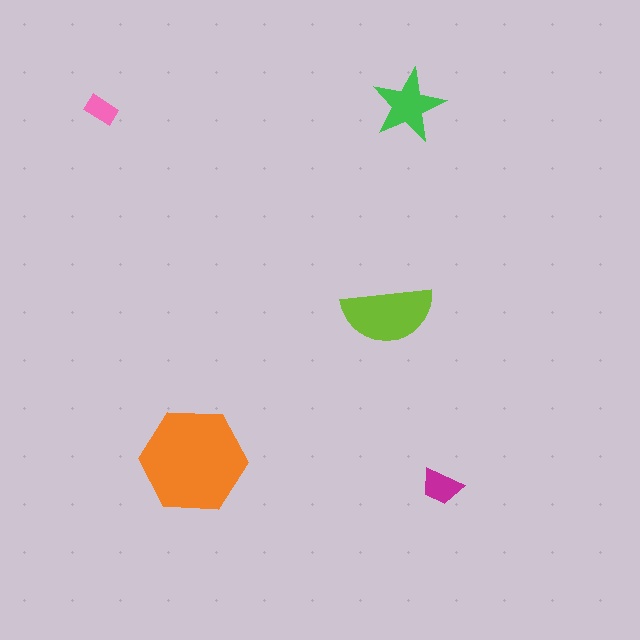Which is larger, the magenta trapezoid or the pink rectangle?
The magenta trapezoid.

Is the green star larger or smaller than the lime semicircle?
Smaller.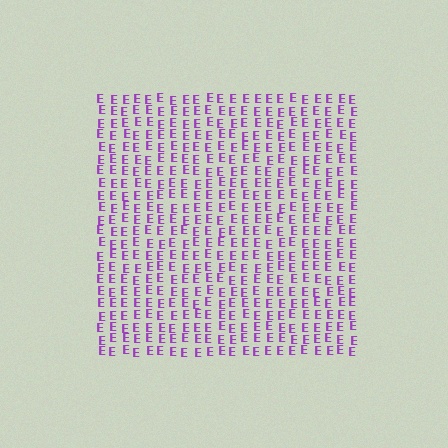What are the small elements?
The small elements are letter E's.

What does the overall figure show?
The overall figure shows a square.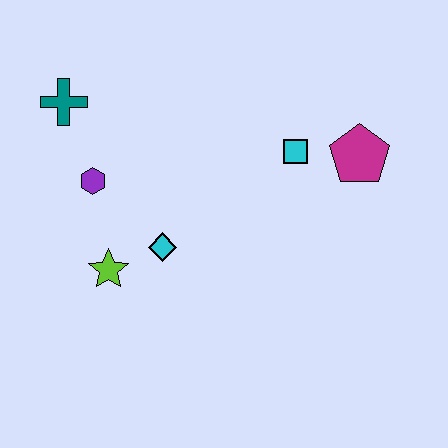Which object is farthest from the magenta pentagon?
The teal cross is farthest from the magenta pentagon.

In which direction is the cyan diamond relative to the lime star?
The cyan diamond is to the right of the lime star.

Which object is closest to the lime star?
The cyan diamond is closest to the lime star.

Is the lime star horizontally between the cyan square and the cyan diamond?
No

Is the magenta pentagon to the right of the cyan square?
Yes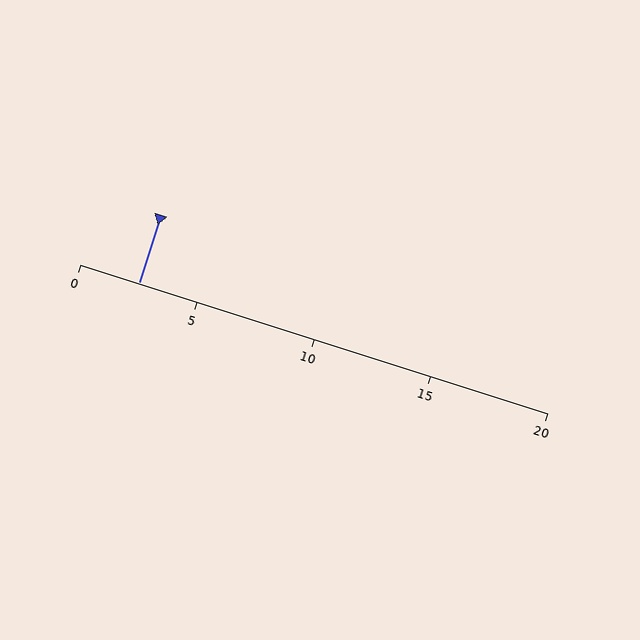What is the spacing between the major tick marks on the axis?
The major ticks are spaced 5 apart.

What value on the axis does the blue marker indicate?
The marker indicates approximately 2.5.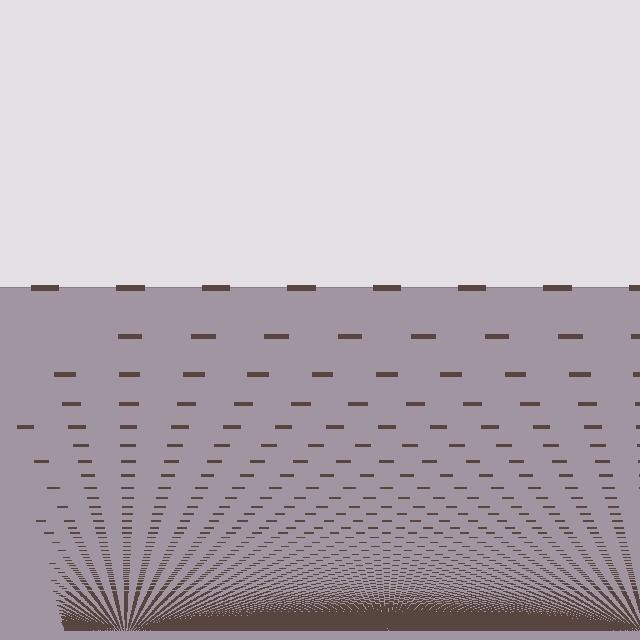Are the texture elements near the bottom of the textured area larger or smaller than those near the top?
Smaller. The gradient is inverted — elements near the bottom are smaller and denser.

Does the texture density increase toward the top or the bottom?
Density increases toward the bottom.